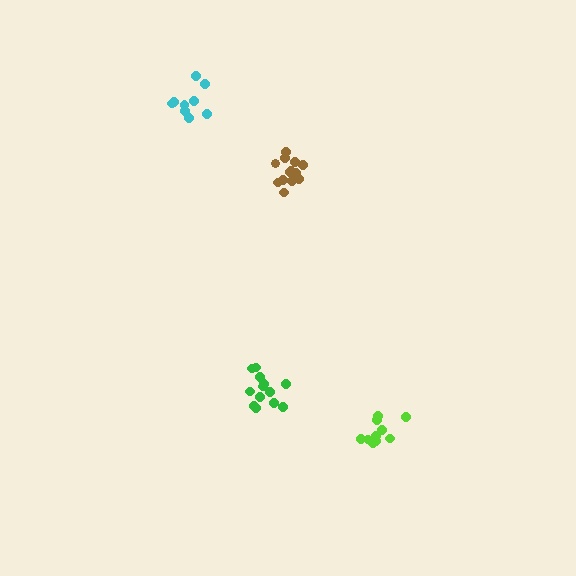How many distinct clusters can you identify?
There are 4 distinct clusters.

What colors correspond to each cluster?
The clusters are colored: green, cyan, brown, lime.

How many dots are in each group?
Group 1: 13 dots, Group 2: 9 dots, Group 3: 13 dots, Group 4: 10 dots (45 total).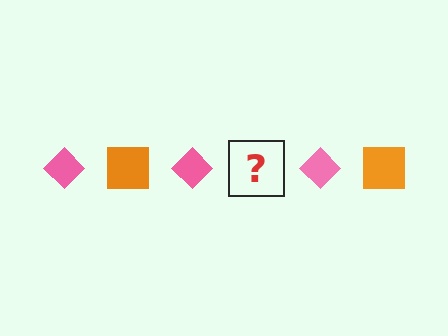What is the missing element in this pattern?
The missing element is an orange square.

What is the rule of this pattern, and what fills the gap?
The rule is that the pattern alternates between pink diamond and orange square. The gap should be filled with an orange square.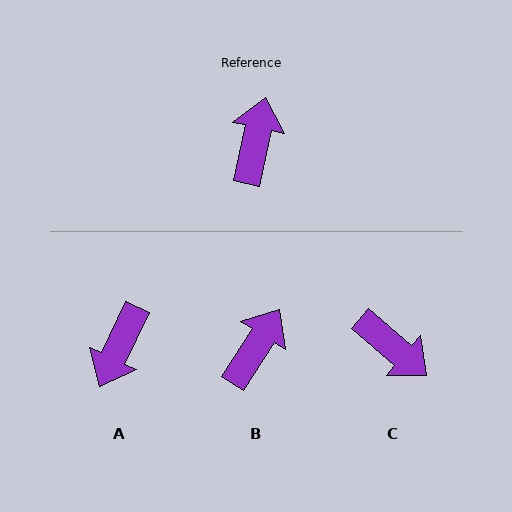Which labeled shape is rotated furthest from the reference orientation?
A, about 166 degrees away.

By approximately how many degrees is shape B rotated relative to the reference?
Approximately 21 degrees clockwise.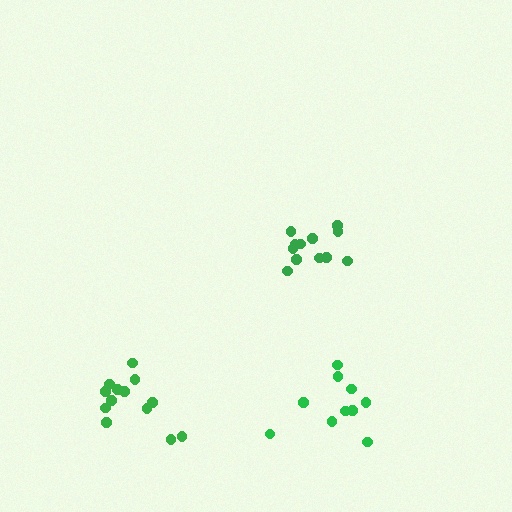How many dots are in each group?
Group 1: 13 dots, Group 2: 12 dots, Group 3: 10 dots (35 total).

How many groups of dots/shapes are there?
There are 3 groups.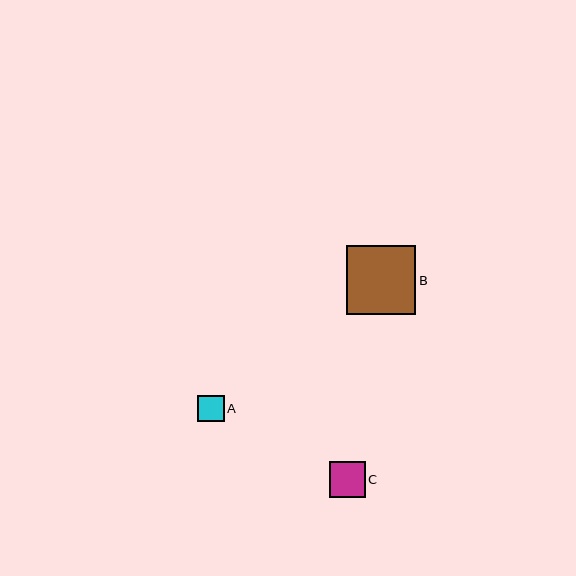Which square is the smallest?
Square A is the smallest with a size of approximately 26 pixels.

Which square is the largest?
Square B is the largest with a size of approximately 69 pixels.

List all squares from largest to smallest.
From largest to smallest: B, C, A.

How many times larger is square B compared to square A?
Square B is approximately 2.6 times the size of square A.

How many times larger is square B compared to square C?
Square B is approximately 1.9 times the size of square C.